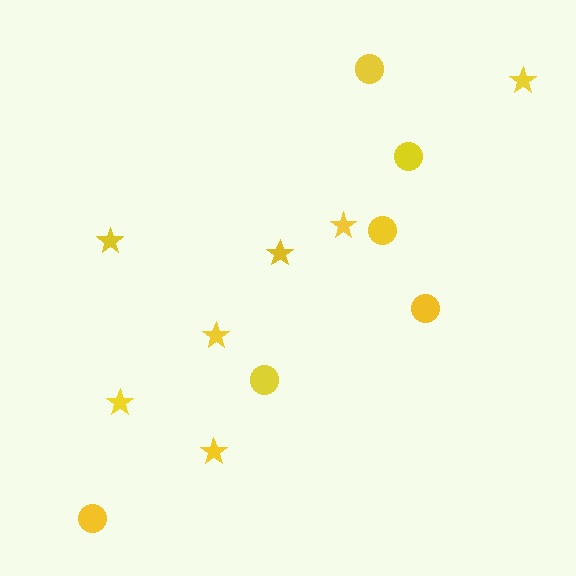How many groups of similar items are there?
There are 2 groups: one group of circles (6) and one group of stars (7).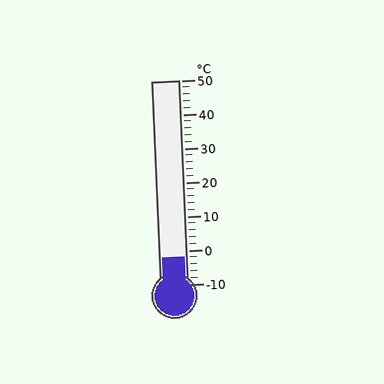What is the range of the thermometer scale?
The thermometer scale ranges from -10°C to 50°C.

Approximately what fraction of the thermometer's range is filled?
The thermometer is filled to approximately 15% of its range.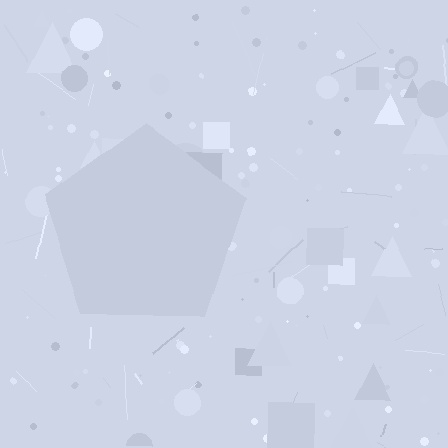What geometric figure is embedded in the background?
A pentagon is embedded in the background.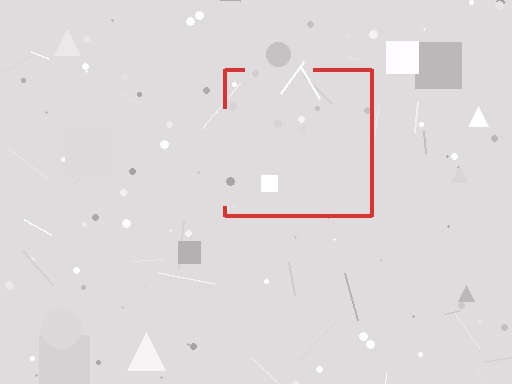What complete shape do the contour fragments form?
The contour fragments form a square.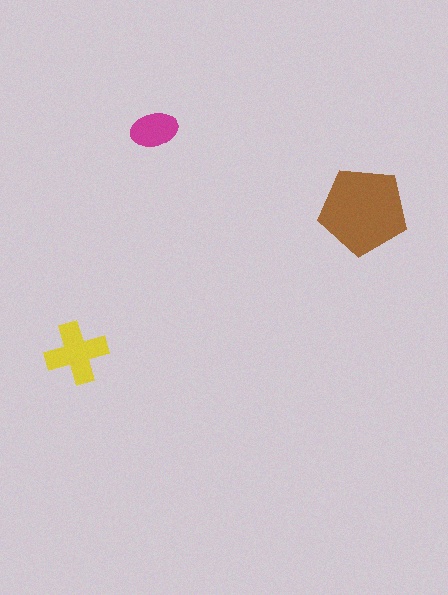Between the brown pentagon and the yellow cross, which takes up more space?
The brown pentagon.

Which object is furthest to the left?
The yellow cross is leftmost.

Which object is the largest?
The brown pentagon.